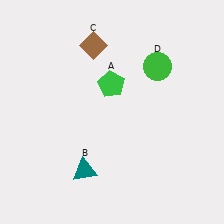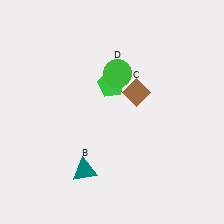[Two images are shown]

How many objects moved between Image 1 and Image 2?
2 objects moved between the two images.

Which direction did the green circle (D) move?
The green circle (D) moved left.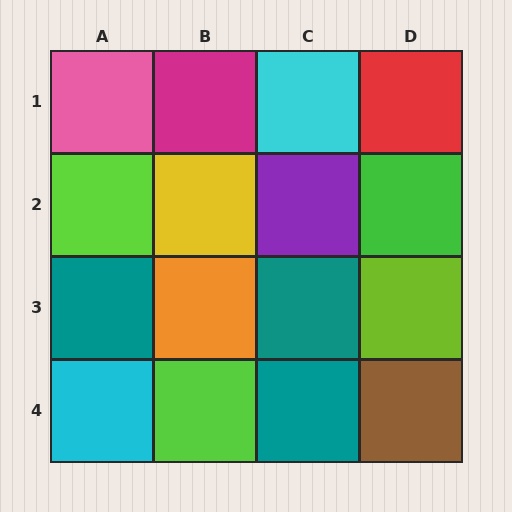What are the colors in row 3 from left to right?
Teal, orange, teal, lime.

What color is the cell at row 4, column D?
Brown.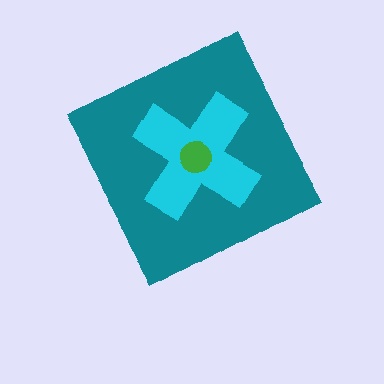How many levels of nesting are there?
3.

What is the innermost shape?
The green circle.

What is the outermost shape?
The teal diamond.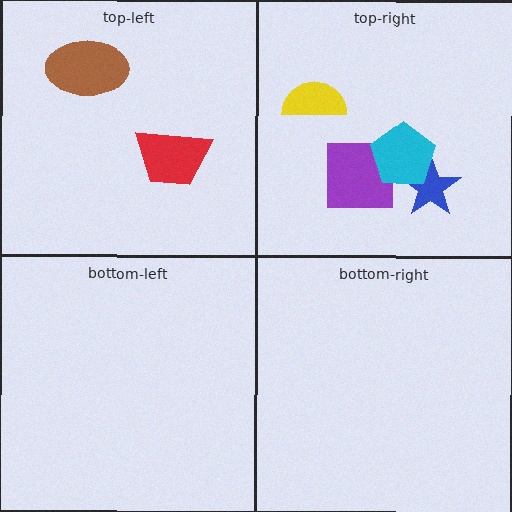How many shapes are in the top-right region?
4.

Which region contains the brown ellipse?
The top-left region.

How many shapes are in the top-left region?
2.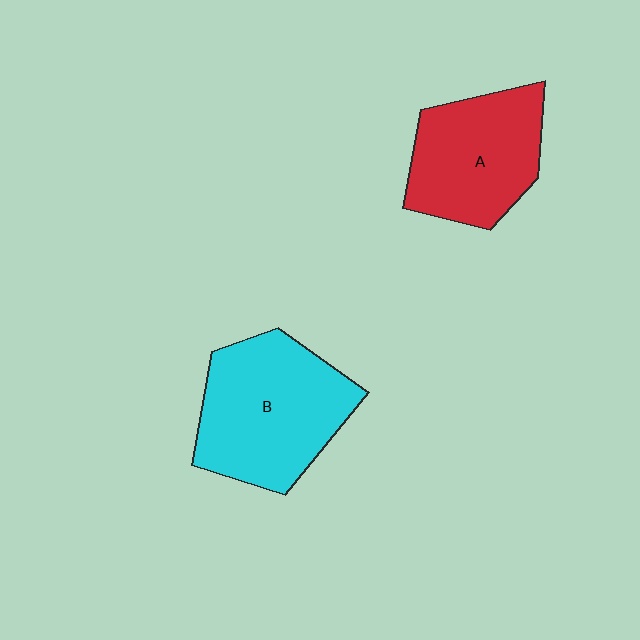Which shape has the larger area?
Shape B (cyan).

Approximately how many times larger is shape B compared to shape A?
Approximately 1.2 times.